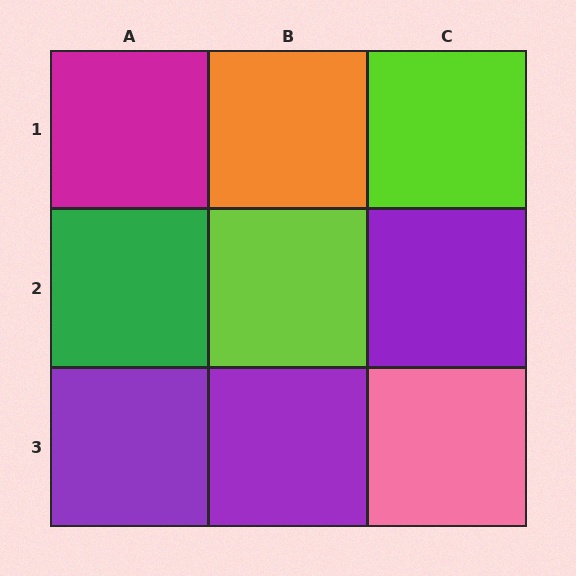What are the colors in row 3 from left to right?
Purple, purple, pink.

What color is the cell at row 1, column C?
Lime.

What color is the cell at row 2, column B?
Lime.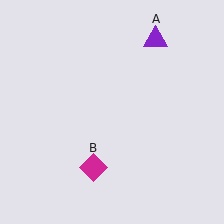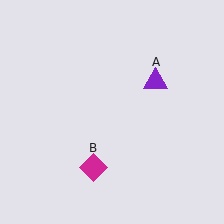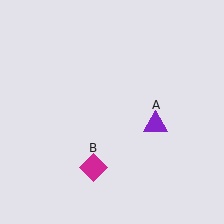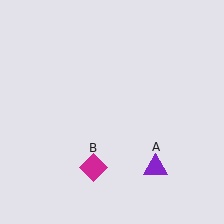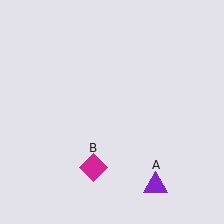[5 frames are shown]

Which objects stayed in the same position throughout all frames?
Magenta diamond (object B) remained stationary.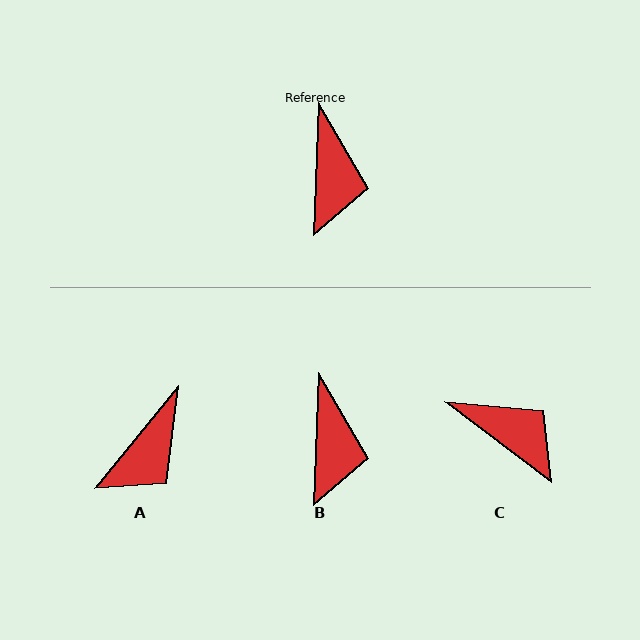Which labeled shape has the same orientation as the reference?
B.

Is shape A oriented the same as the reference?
No, it is off by about 38 degrees.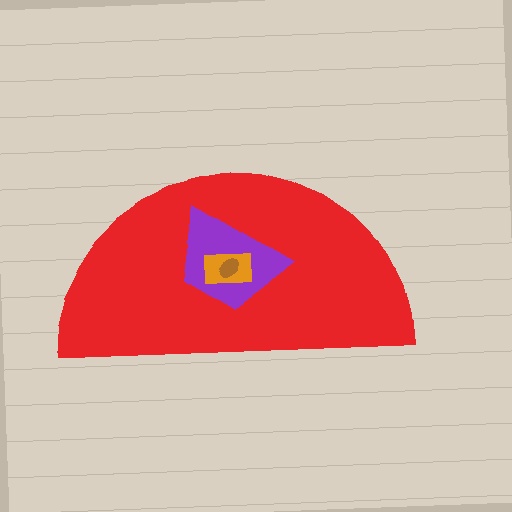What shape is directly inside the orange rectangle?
The brown ellipse.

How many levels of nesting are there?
4.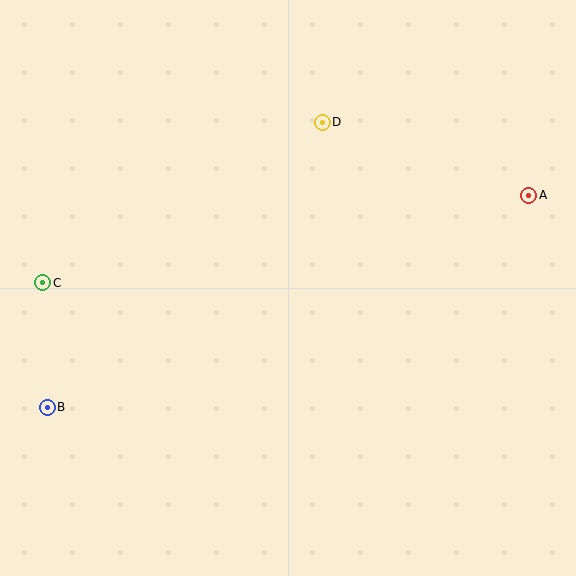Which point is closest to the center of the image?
Point D at (322, 122) is closest to the center.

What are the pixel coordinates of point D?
Point D is at (322, 122).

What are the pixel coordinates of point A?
Point A is at (529, 195).